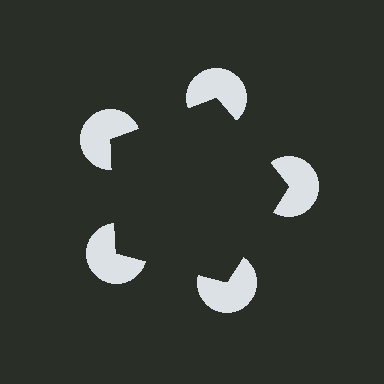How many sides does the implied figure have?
5 sides.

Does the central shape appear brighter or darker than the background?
It typically appears slightly darker than the background, even though no actual brightness change is drawn.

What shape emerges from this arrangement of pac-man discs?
An illusory pentagon — its edges are inferred from the aligned wedge cuts in the pac-man discs, not physically drawn.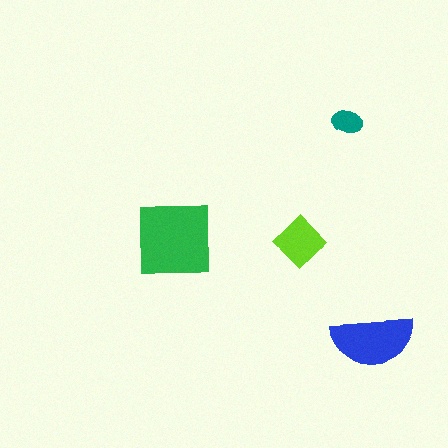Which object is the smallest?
The teal ellipse.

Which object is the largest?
The green square.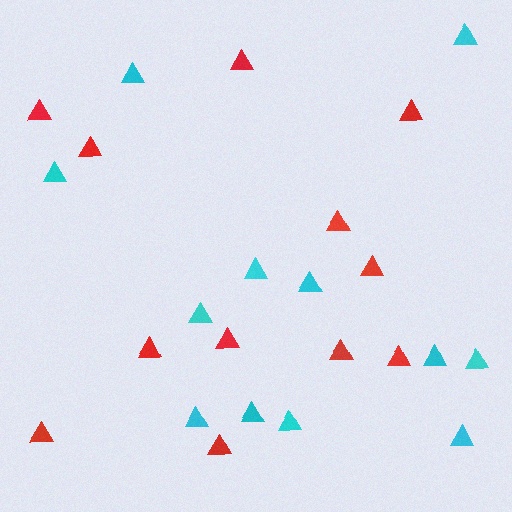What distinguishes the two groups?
There are 2 groups: one group of cyan triangles (12) and one group of red triangles (12).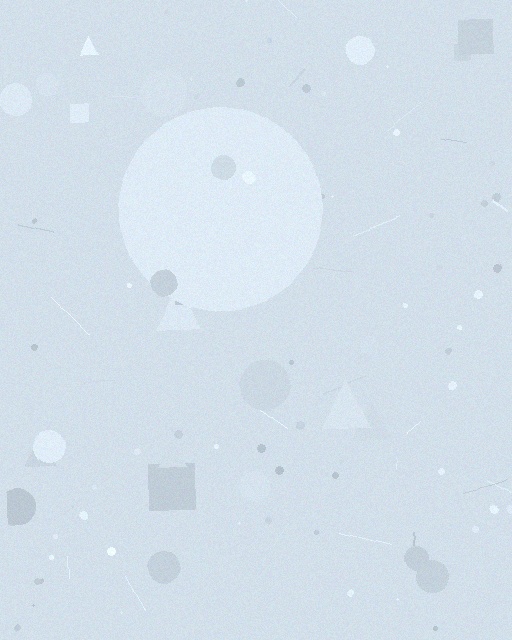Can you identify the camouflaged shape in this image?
The camouflaged shape is a circle.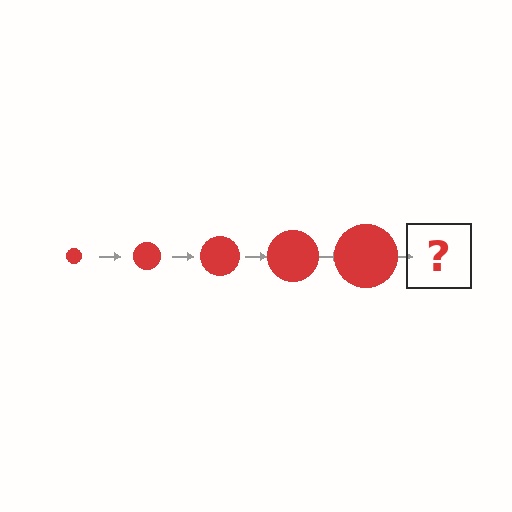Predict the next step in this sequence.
The next step is a red circle, larger than the previous one.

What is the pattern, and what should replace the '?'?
The pattern is that the circle gets progressively larger each step. The '?' should be a red circle, larger than the previous one.